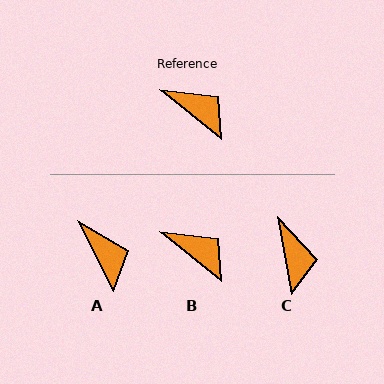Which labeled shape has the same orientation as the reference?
B.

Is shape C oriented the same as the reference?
No, it is off by about 40 degrees.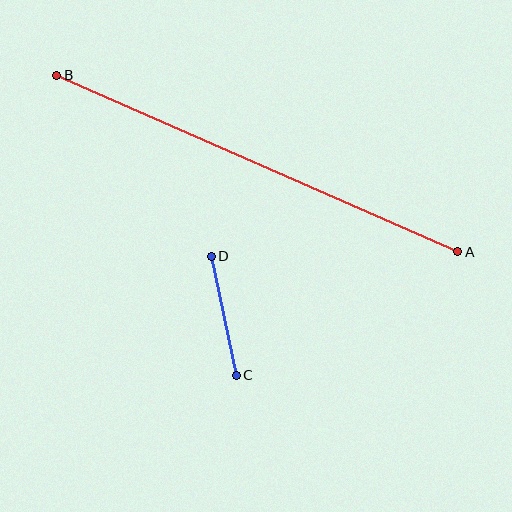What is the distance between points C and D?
The distance is approximately 122 pixels.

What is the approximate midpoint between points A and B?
The midpoint is at approximately (257, 163) pixels.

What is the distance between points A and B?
The distance is approximately 438 pixels.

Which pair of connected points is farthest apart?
Points A and B are farthest apart.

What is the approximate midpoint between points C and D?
The midpoint is at approximately (224, 316) pixels.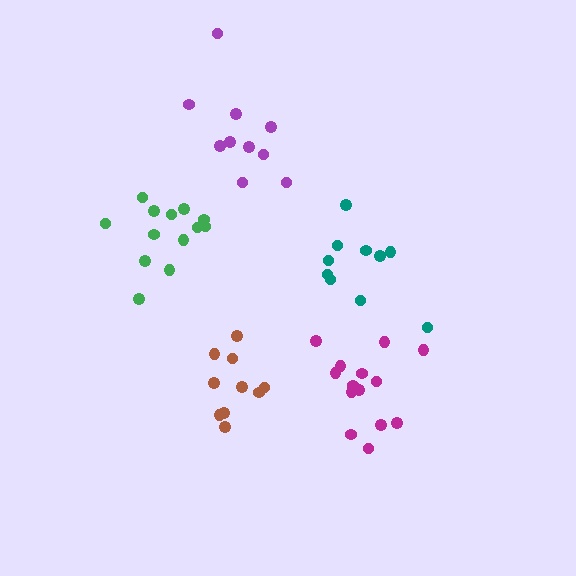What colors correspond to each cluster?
The clusters are colored: green, magenta, purple, teal, brown.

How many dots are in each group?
Group 1: 13 dots, Group 2: 14 dots, Group 3: 10 dots, Group 4: 10 dots, Group 5: 10 dots (57 total).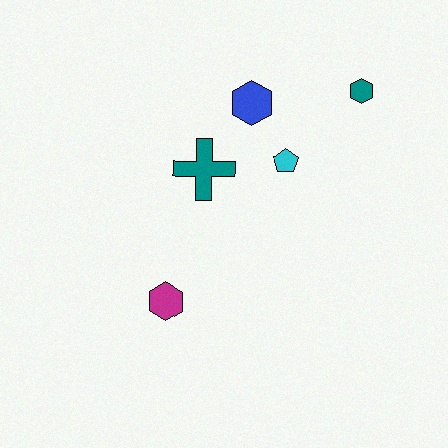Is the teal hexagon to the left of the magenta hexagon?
No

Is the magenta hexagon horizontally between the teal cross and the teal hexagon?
No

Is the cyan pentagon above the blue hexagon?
No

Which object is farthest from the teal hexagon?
The magenta hexagon is farthest from the teal hexagon.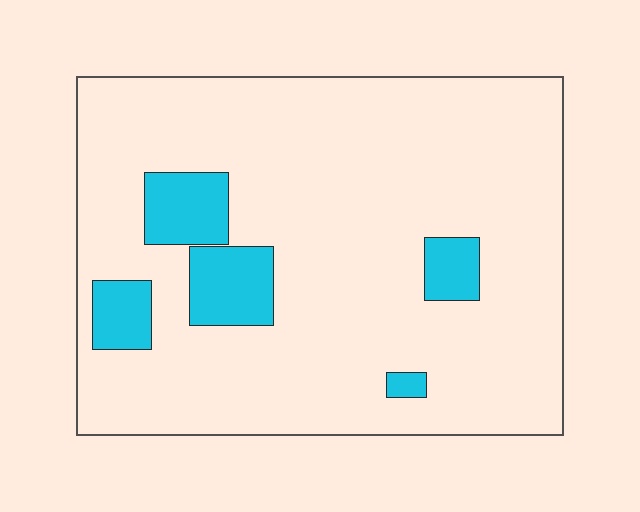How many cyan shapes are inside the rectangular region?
5.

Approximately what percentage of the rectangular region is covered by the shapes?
Approximately 10%.